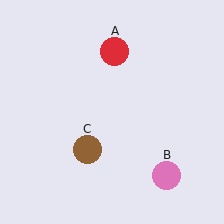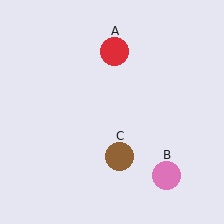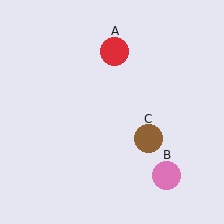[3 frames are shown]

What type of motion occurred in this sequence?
The brown circle (object C) rotated counterclockwise around the center of the scene.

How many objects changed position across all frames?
1 object changed position: brown circle (object C).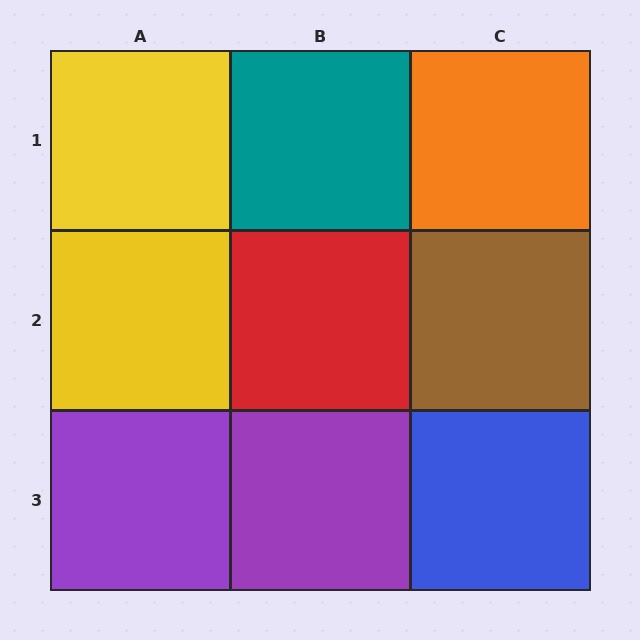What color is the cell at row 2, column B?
Red.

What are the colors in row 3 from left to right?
Purple, purple, blue.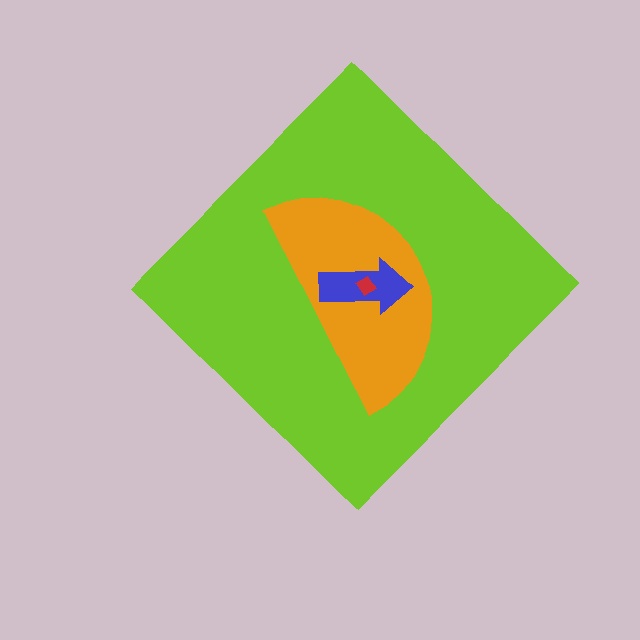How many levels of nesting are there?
4.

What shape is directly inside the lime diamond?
The orange semicircle.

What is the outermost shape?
The lime diamond.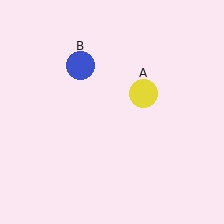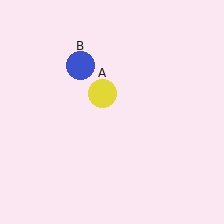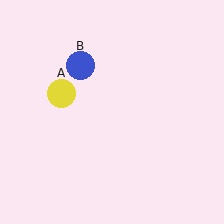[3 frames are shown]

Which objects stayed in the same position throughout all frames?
Blue circle (object B) remained stationary.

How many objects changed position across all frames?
1 object changed position: yellow circle (object A).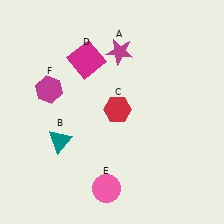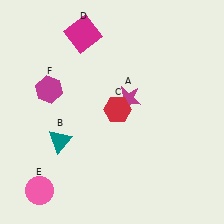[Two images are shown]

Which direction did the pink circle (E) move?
The pink circle (E) moved left.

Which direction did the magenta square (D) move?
The magenta square (D) moved up.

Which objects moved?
The objects that moved are: the magenta star (A), the magenta square (D), the pink circle (E).